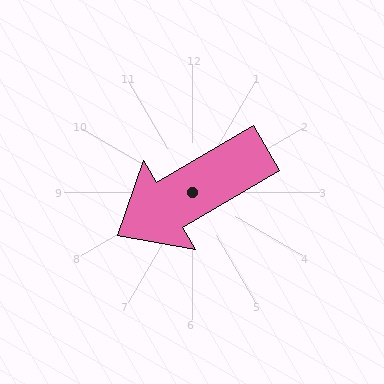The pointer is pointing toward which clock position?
Roughly 8 o'clock.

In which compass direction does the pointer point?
Southwest.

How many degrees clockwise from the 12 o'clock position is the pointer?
Approximately 240 degrees.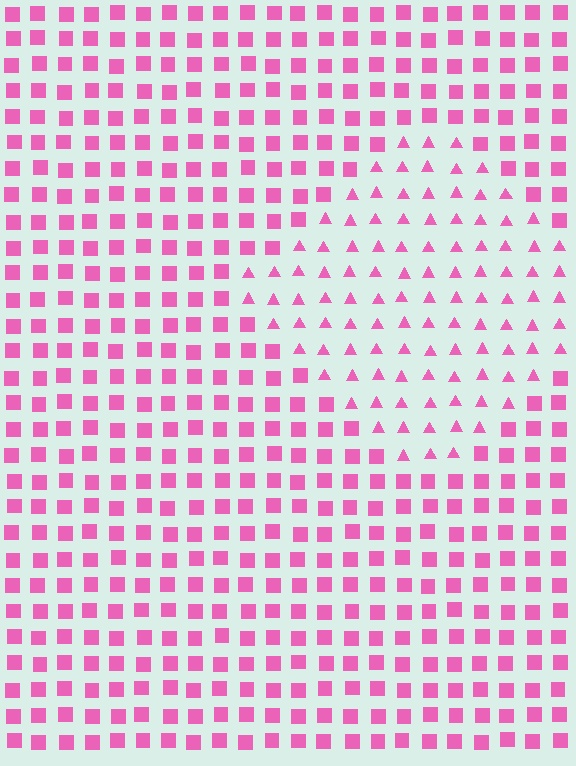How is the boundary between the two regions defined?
The boundary is defined by a change in element shape: triangles inside vs. squares outside. All elements share the same color and spacing.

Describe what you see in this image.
The image is filled with small pink elements arranged in a uniform grid. A diamond-shaped region contains triangles, while the surrounding area contains squares. The boundary is defined purely by the change in element shape.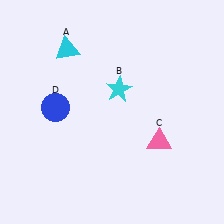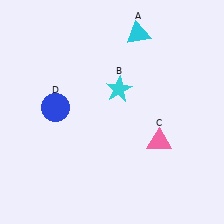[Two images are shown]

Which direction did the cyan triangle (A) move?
The cyan triangle (A) moved right.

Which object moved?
The cyan triangle (A) moved right.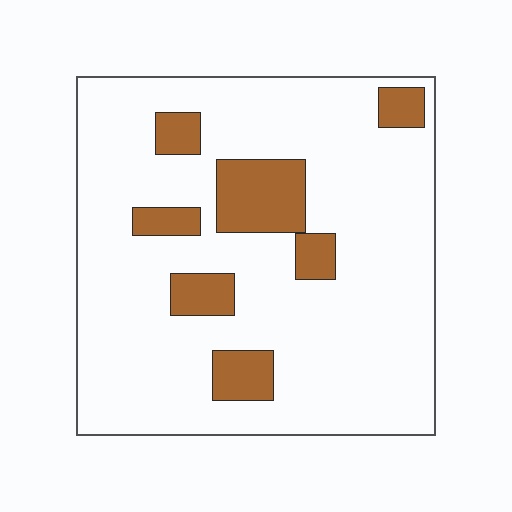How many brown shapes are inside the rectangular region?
7.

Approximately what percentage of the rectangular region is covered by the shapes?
Approximately 15%.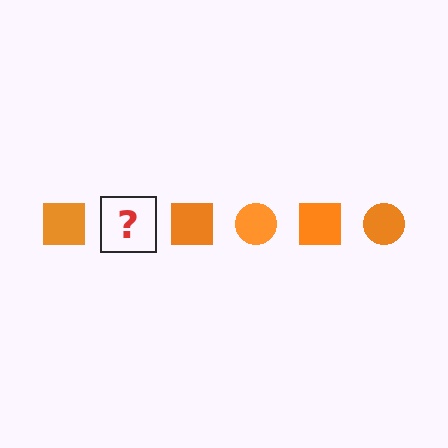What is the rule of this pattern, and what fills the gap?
The rule is that the pattern cycles through square, circle shapes in orange. The gap should be filled with an orange circle.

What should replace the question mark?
The question mark should be replaced with an orange circle.